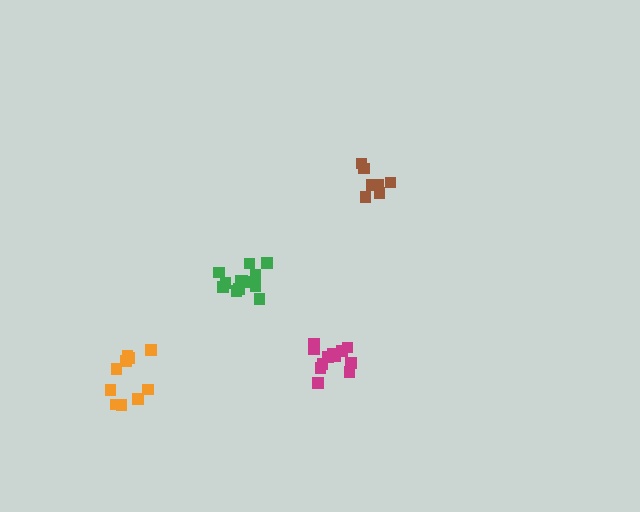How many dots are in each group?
Group 1: 10 dots, Group 2: 13 dots, Group 3: 7 dots, Group 4: 12 dots (42 total).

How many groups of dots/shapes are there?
There are 4 groups.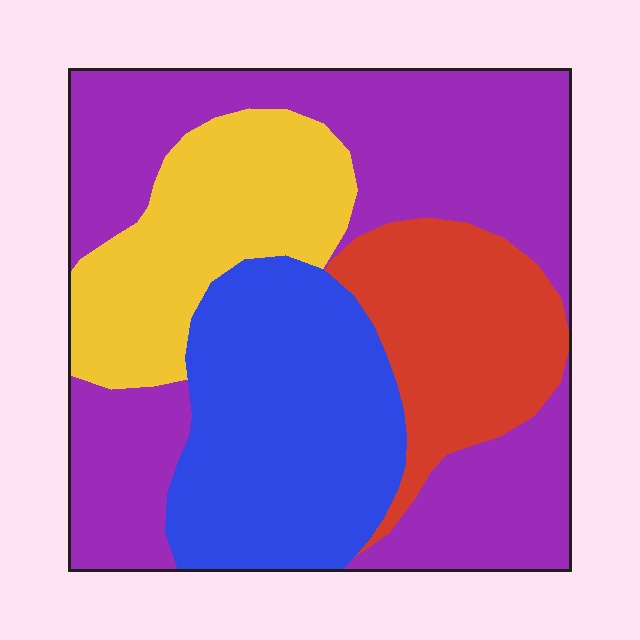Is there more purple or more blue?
Purple.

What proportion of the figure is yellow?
Yellow takes up about one sixth (1/6) of the figure.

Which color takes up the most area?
Purple, at roughly 45%.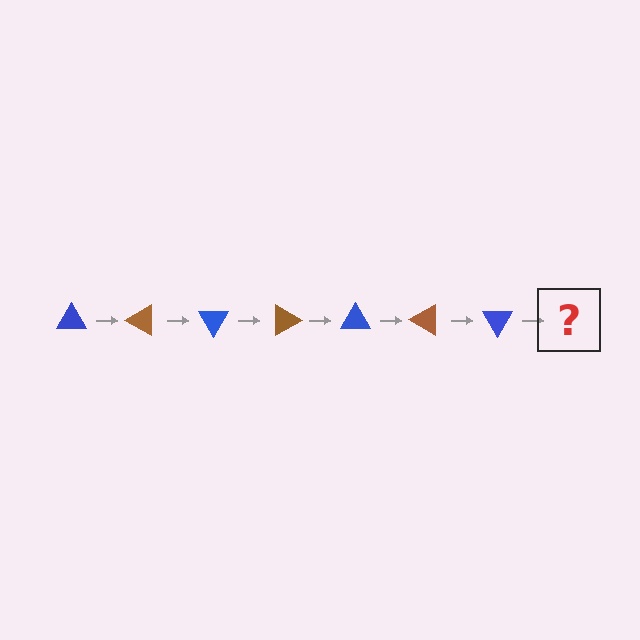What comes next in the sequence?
The next element should be a brown triangle, rotated 210 degrees from the start.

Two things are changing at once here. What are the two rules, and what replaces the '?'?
The two rules are that it rotates 30 degrees each step and the color cycles through blue and brown. The '?' should be a brown triangle, rotated 210 degrees from the start.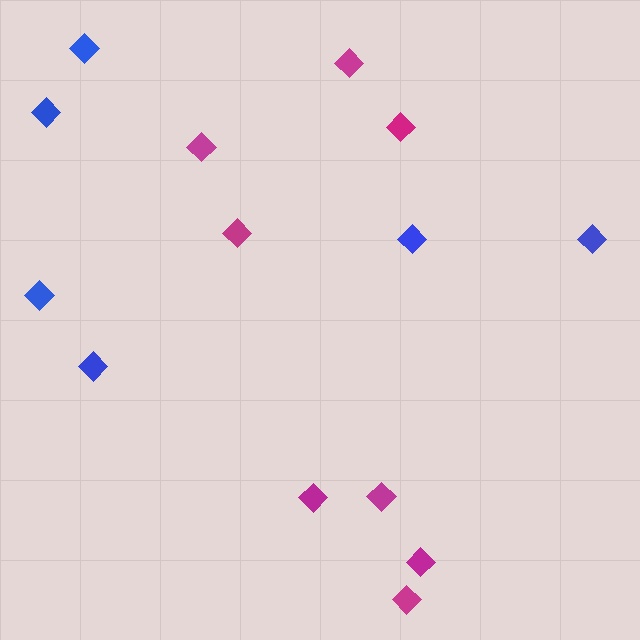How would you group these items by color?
There are 2 groups: one group of blue diamonds (6) and one group of magenta diamonds (8).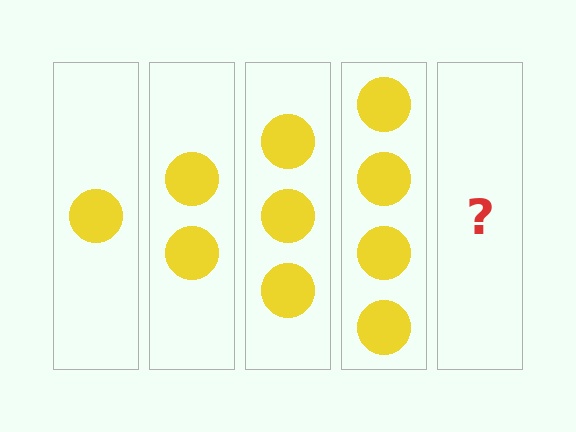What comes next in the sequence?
The next element should be 5 circles.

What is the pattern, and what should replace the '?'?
The pattern is that each step adds one more circle. The '?' should be 5 circles.